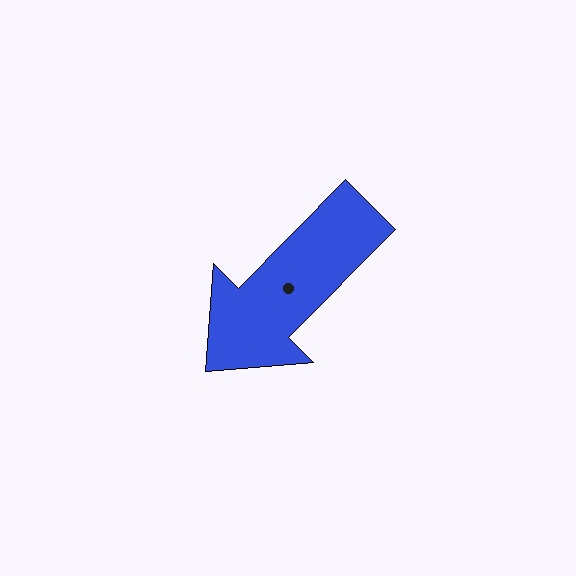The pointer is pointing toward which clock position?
Roughly 7 o'clock.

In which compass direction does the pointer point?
Southwest.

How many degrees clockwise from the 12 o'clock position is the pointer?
Approximately 225 degrees.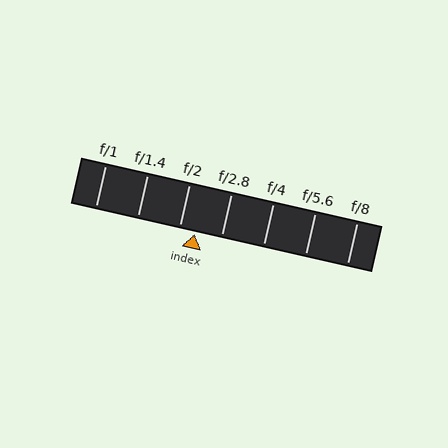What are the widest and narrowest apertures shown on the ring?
The widest aperture shown is f/1 and the narrowest is f/8.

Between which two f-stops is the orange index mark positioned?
The index mark is between f/2 and f/2.8.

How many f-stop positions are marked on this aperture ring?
There are 7 f-stop positions marked.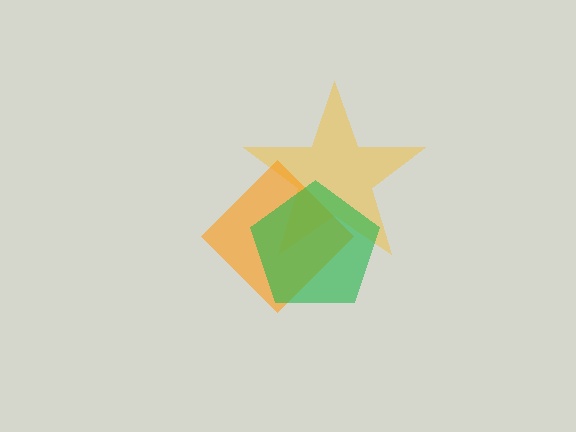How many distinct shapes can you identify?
There are 3 distinct shapes: a yellow star, an orange diamond, a green pentagon.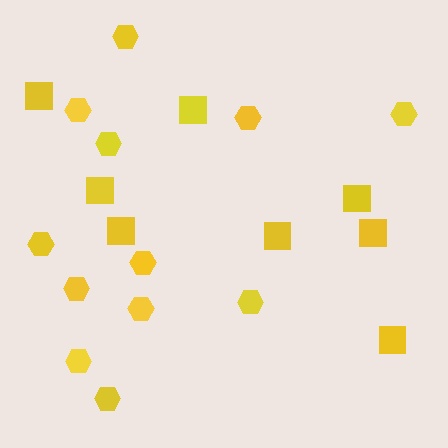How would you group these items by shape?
There are 2 groups: one group of hexagons (12) and one group of squares (8).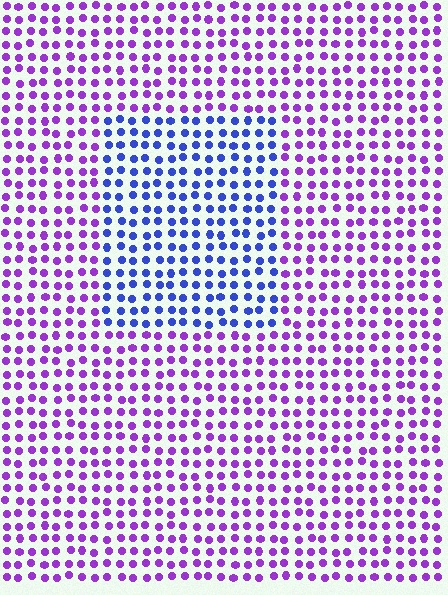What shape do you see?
I see a rectangle.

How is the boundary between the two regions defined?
The boundary is defined purely by a slight shift in hue (about 48 degrees). Spacing, size, and orientation are identical on both sides.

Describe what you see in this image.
The image is filled with small purple elements in a uniform arrangement. A rectangle-shaped region is visible where the elements are tinted to a slightly different hue, forming a subtle color boundary.